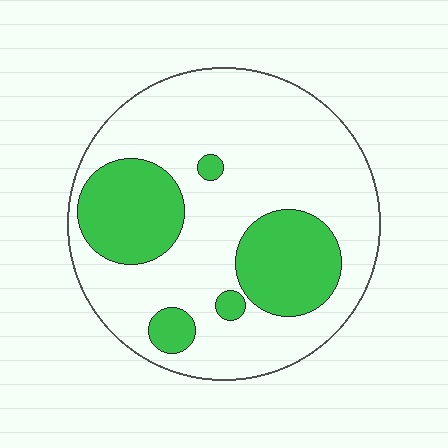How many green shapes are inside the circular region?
5.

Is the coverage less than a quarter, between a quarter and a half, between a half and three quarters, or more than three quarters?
Between a quarter and a half.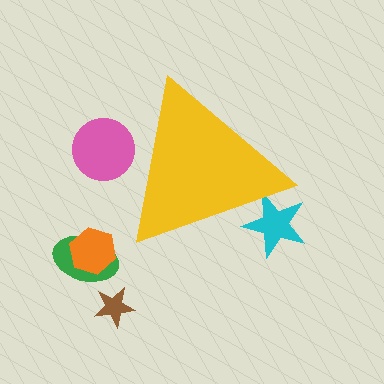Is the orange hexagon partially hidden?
No, the orange hexagon is fully visible.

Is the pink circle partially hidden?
Yes, the pink circle is partially hidden behind the yellow triangle.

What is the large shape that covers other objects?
A yellow triangle.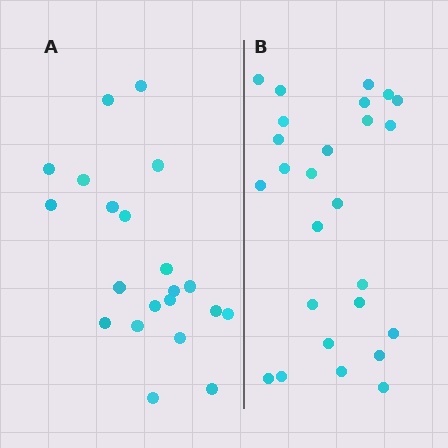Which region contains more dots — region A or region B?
Region B (the right region) has more dots.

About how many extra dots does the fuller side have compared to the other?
Region B has about 5 more dots than region A.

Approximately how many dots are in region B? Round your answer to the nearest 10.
About 30 dots. (The exact count is 26, which rounds to 30.)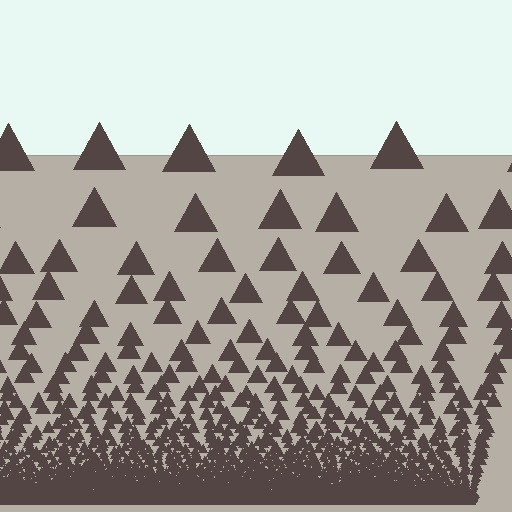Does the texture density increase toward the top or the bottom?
Density increases toward the bottom.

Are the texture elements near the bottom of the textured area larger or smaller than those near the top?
Smaller. The gradient is inverted — elements near the bottom are smaller and denser.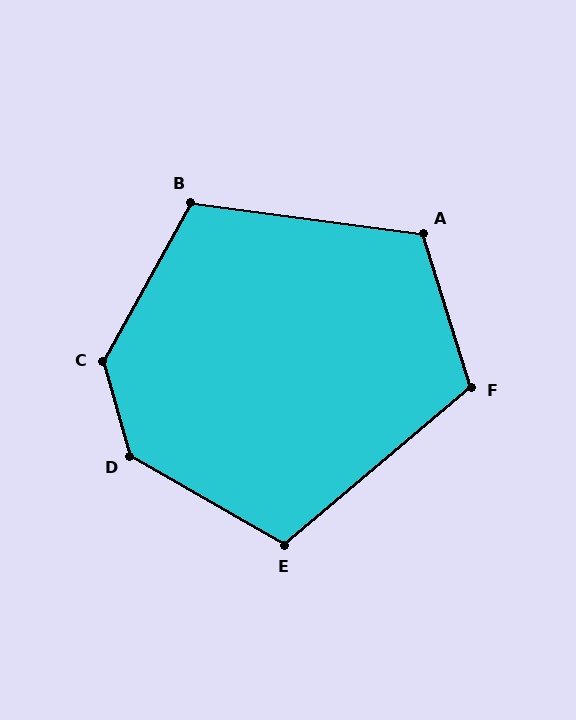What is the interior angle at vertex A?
Approximately 115 degrees (obtuse).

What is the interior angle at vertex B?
Approximately 111 degrees (obtuse).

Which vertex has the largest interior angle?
D, at approximately 136 degrees.